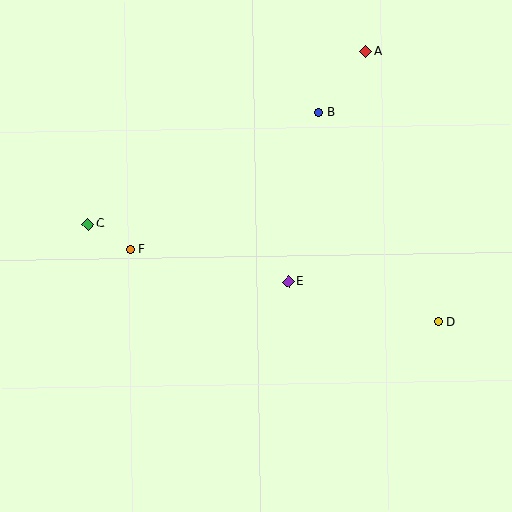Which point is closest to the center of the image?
Point E at (288, 282) is closest to the center.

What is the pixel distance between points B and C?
The distance between B and C is 256 pixels.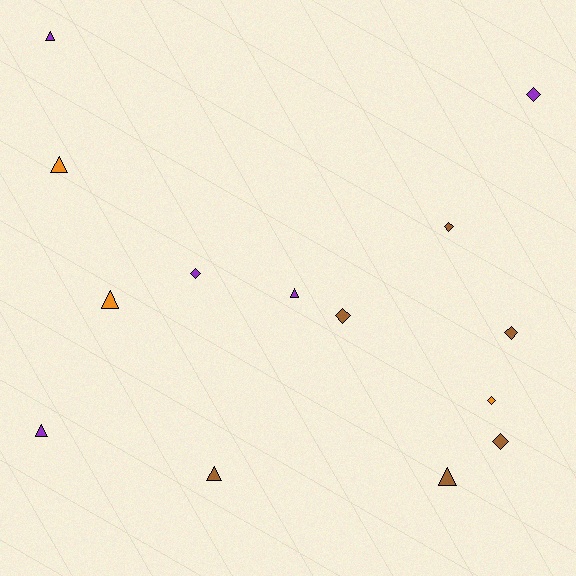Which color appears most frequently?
Brown, with 6 objects.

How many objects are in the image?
There are 14 objects.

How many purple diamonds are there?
There are 2 purple diamonds.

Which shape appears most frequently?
Triangle, with 7 objects.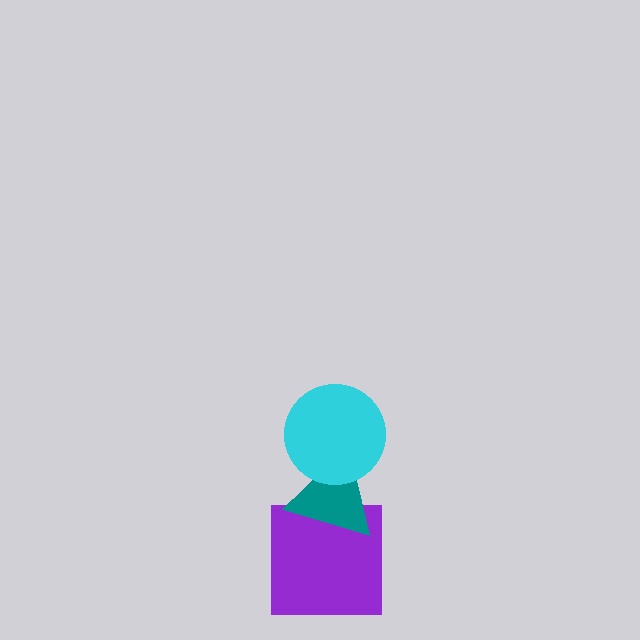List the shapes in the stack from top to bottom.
From top to bottom: the cyan circle, the teal triangle, the purple square.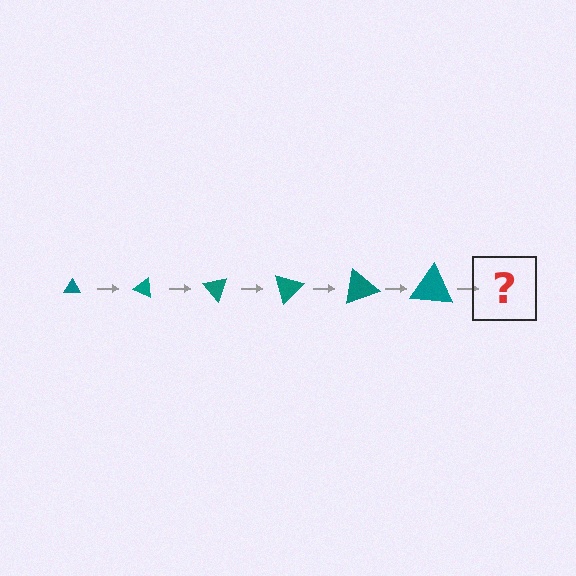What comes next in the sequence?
The next element should be a triangle, larger than the previous one and rotated 150 degrees from the start.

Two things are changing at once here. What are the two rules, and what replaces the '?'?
The two rules are that the triangle grows larger each step and it rotates 25 degrees each step. The '?' should be a triangle, larger than the previous one and rotated 150 degrees from the start.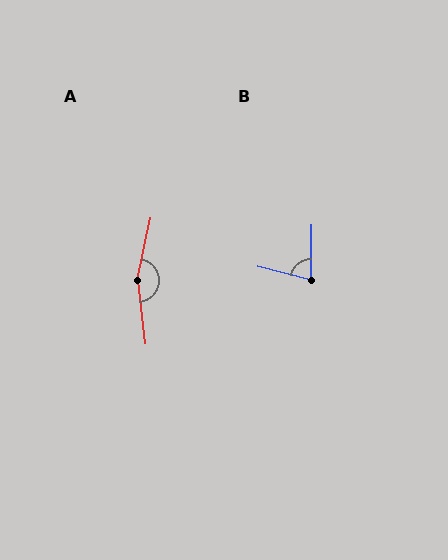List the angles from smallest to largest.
B (77°), A (161°).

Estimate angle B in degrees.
Approximately 77 degrees.